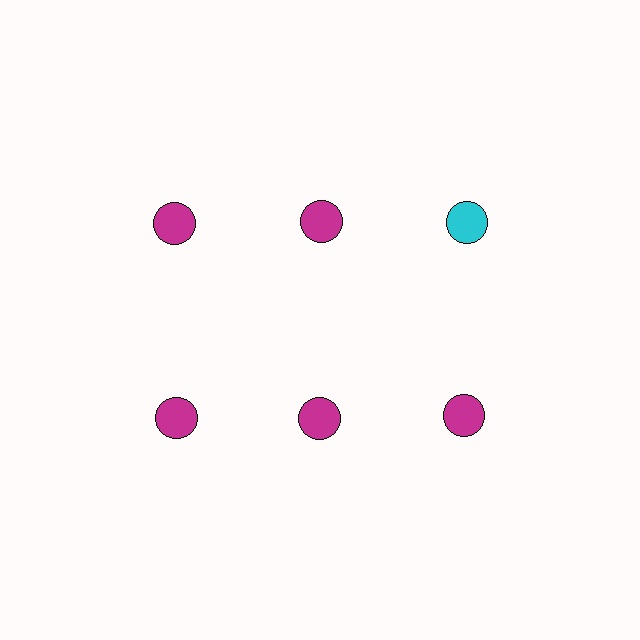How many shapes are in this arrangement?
There are 6 shapes arranged in a grid pattern.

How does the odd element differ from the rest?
It has a different color: cyan instead of magenta.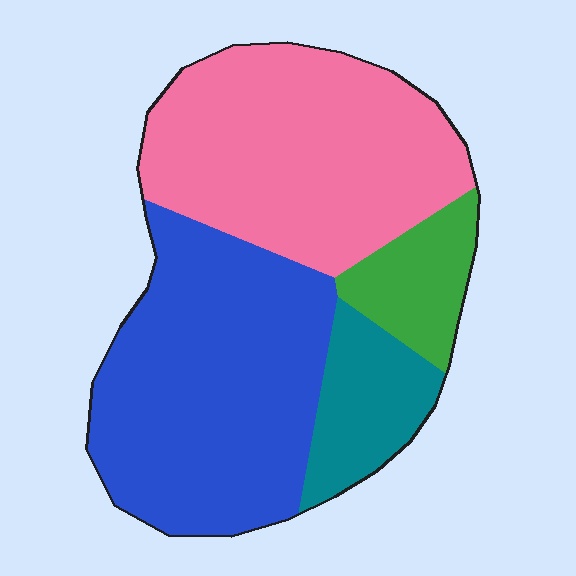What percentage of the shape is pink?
Pink takes up about three eighths (3/8) of the shape.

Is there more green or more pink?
Pink.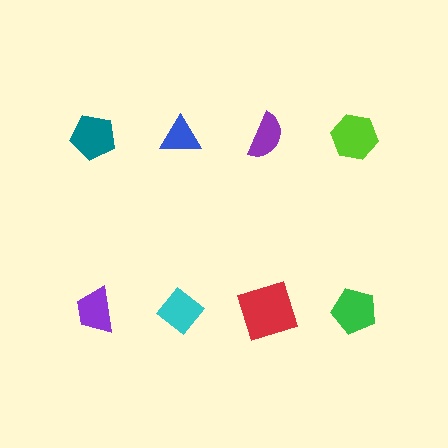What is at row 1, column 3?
A purple semicircle.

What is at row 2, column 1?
A purple trapezoid.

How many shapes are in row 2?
4 shapes.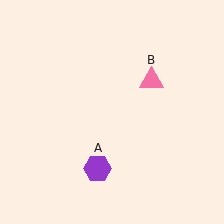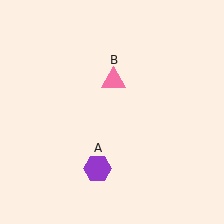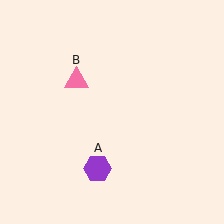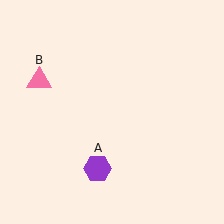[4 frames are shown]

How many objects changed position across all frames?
1 object changed position: pink triangle (object B).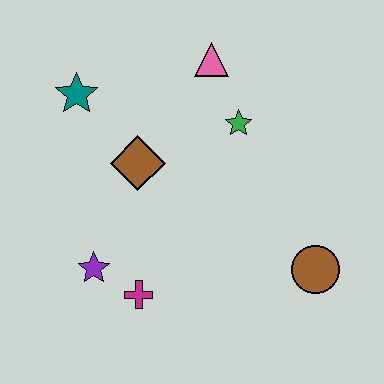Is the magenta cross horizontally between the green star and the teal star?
Yes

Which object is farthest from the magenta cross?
The pink triangle is farthest from the magenta cross.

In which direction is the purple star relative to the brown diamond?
The purple star is below the brown diamond.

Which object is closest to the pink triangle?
The green star is closest to the pink triangle.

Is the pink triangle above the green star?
Yes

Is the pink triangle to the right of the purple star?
Yes